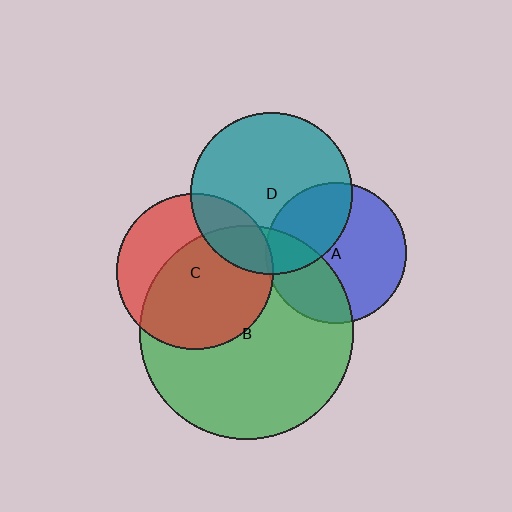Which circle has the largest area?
Circle B (green).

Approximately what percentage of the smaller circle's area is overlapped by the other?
Approximately 20%.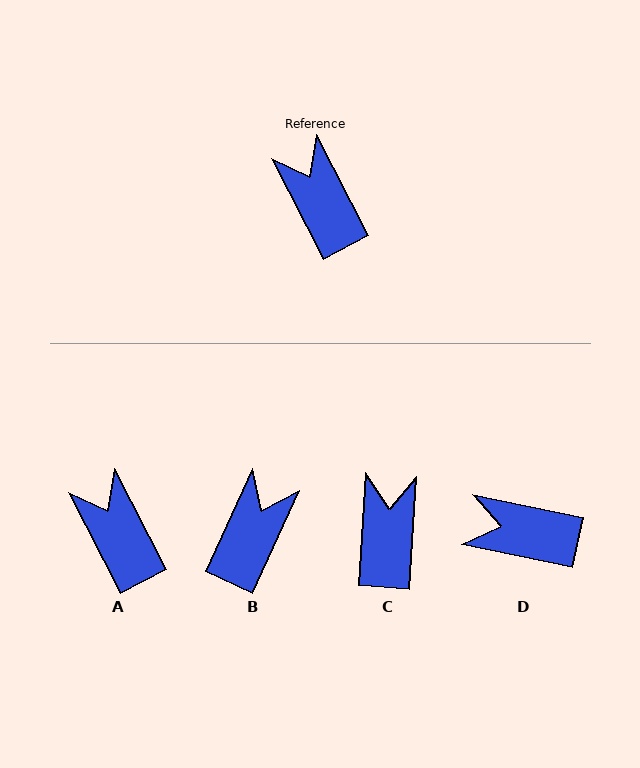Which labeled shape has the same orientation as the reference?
A.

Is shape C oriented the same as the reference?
No, it is off by about 31 degrees.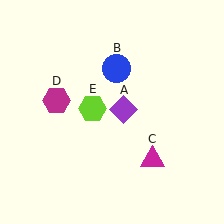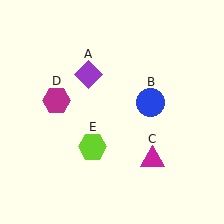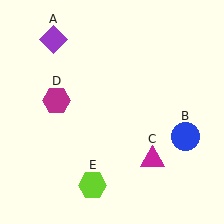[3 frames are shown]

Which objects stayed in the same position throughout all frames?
Magenta triangle (object C) and magenta hexagon (object D) remained stationary.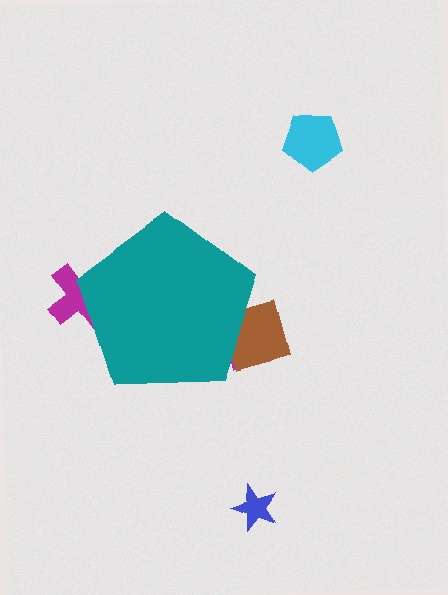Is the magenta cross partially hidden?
Yes, the magenta cross is partially hidden behind the teal pentagon.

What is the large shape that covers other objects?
A teal pentagon.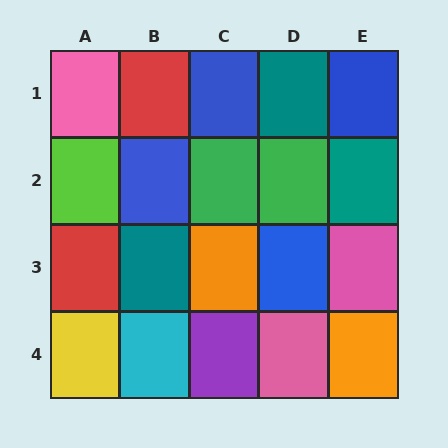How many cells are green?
2 cells are green.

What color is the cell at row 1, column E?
Blue.